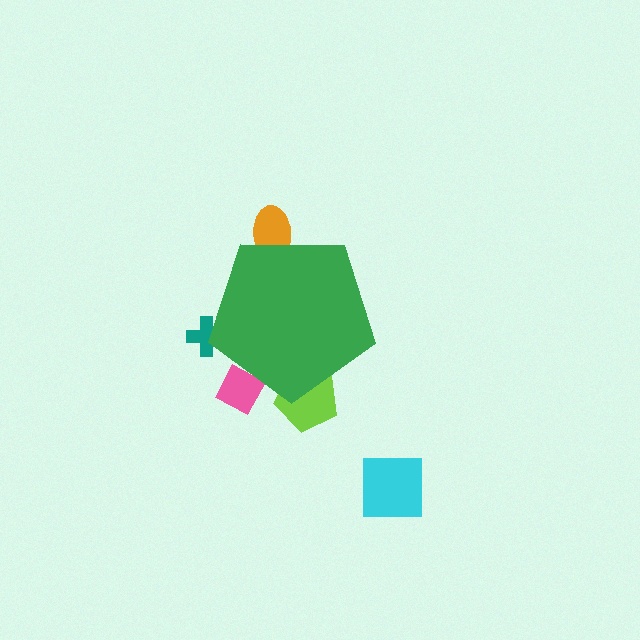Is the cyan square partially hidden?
No, the cyan square is fully visible.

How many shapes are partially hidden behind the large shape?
4 shapes are partially hidden.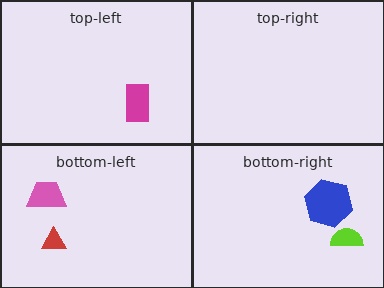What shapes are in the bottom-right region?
The blue hexagon, the lime semicircle.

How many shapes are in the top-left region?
1.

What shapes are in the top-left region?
The magenta rectangle.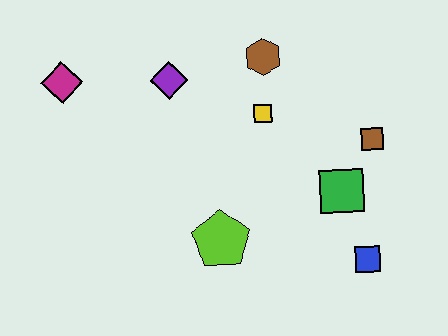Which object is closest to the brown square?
The green square is closest to the brown square.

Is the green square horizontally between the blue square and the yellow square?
Yes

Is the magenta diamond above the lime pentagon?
Yes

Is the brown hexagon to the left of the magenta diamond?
No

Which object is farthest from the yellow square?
The magenta diamond is farthest from the yellow square.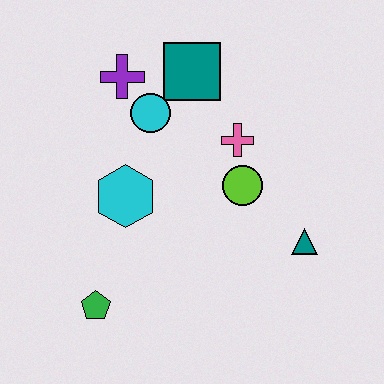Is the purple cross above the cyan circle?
Yes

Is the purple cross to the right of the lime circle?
No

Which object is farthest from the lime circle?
The green pentagon is farthest from the lime circle.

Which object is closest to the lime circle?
The pink cross is closest to the lime circle.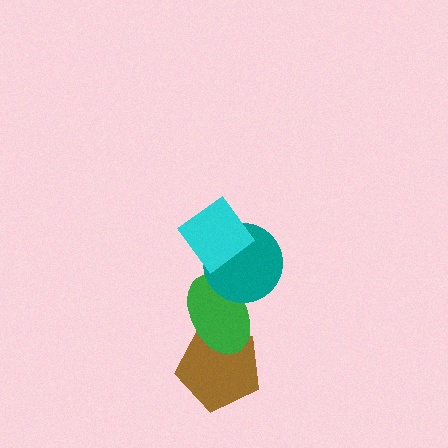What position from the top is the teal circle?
The teal circle is 2nd from the top.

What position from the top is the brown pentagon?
The brown pentagon is 4th from the top.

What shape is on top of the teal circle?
The cyan diamond is on top of the teal circle.